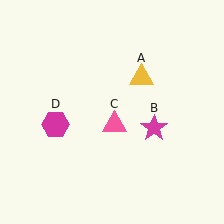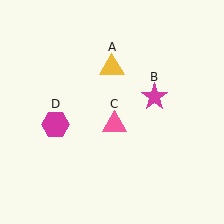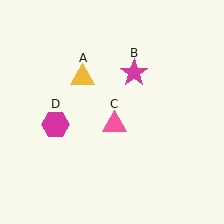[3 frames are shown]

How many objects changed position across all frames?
2 objects changed position: yellow triangle (object A), magenta star (object B).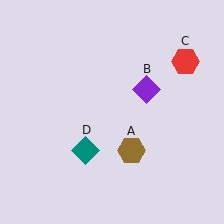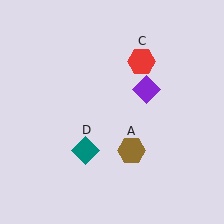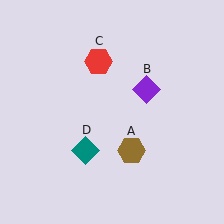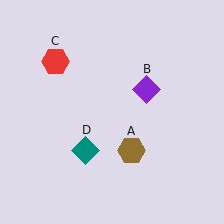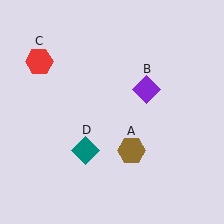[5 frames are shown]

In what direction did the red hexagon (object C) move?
The red hexagon (object C) moved left.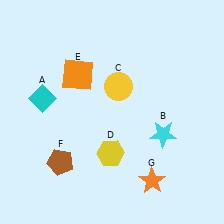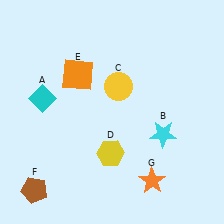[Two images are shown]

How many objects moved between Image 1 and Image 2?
1 object moved between the two images.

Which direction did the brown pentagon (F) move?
The brown pentagon (F) moved down.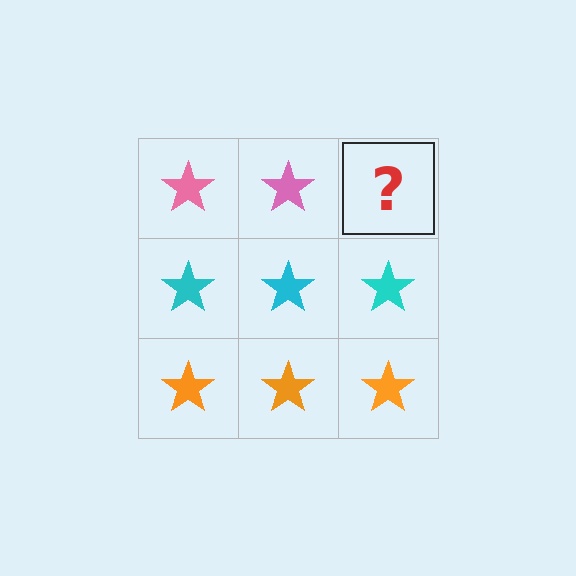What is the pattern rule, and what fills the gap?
The rule is that each row has a consistent color. The gap should be filled with a pink star.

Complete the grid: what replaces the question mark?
The question mark should be replaced with a pink star.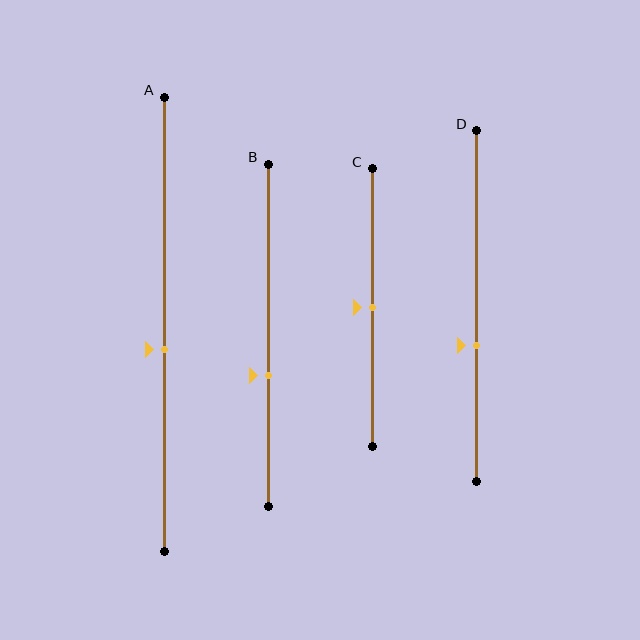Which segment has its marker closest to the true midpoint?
Segment C has its marker closest to the true midpoint.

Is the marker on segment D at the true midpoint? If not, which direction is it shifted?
No, the marker on segment D is shifted downward by about 11% of the segment length.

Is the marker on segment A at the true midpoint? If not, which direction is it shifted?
No, the marker on segment A is shifted downward by about 5% of the segment length.